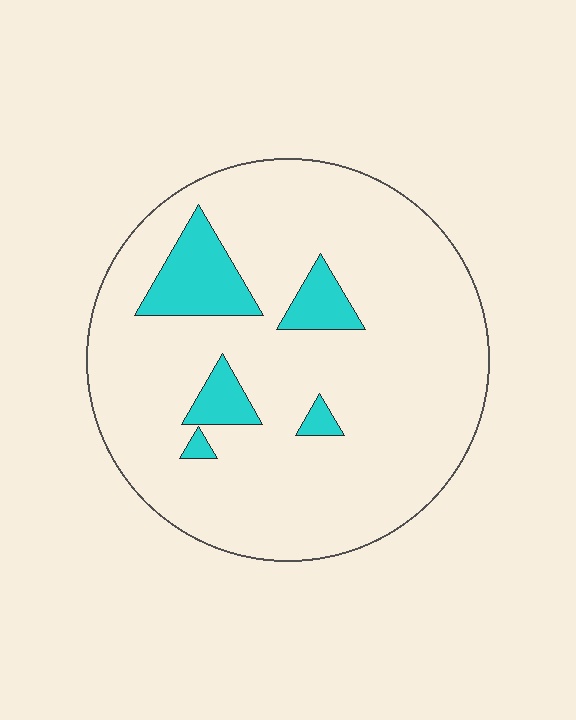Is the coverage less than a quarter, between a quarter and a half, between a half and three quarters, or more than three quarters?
Less than a quarter.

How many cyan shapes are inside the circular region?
5.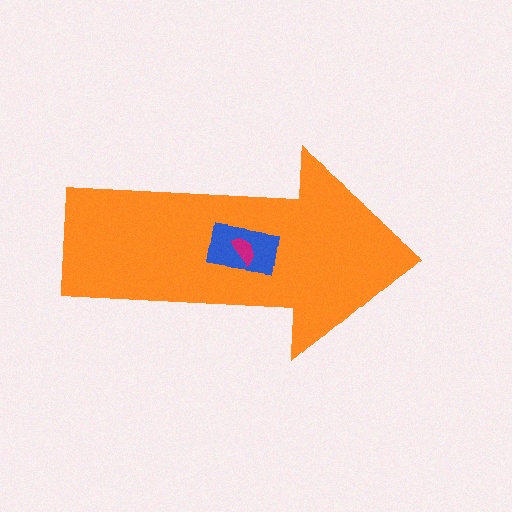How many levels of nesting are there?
3.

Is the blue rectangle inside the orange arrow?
Yes.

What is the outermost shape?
The orange arrow.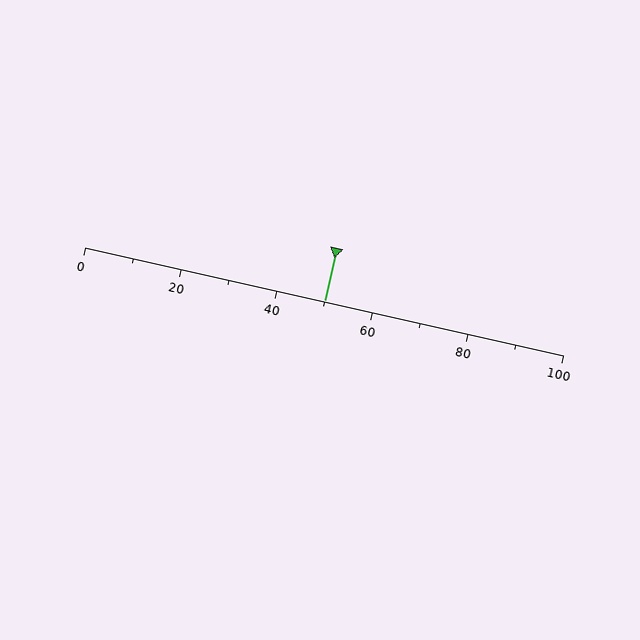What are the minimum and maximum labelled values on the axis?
The axis runs from 0 to 100.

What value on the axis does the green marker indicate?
The marker indicates approximately 50.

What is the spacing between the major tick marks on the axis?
The major ticks are spaced 20 apart.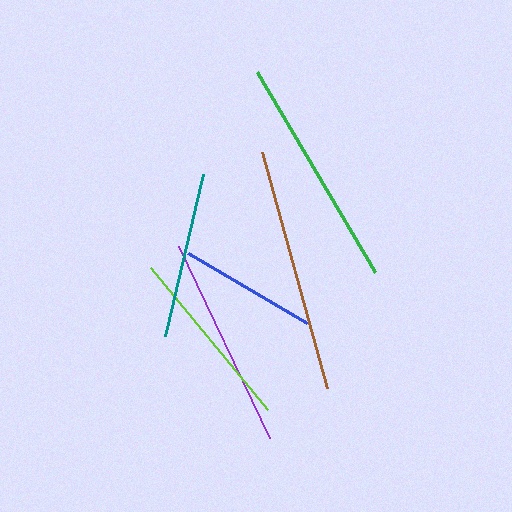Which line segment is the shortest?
The blue line is the shortest at approximately 138 pixels.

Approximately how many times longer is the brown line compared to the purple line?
The brown line is approximately 1.2 times the length of the purple line.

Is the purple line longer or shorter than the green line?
The green line is longer than the purple line.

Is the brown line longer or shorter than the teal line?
The brown line is longer than the teal line.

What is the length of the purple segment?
The purple segment is approximately 212 pixels long.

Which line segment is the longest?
The brown line is the longest at approximately 244 pixels.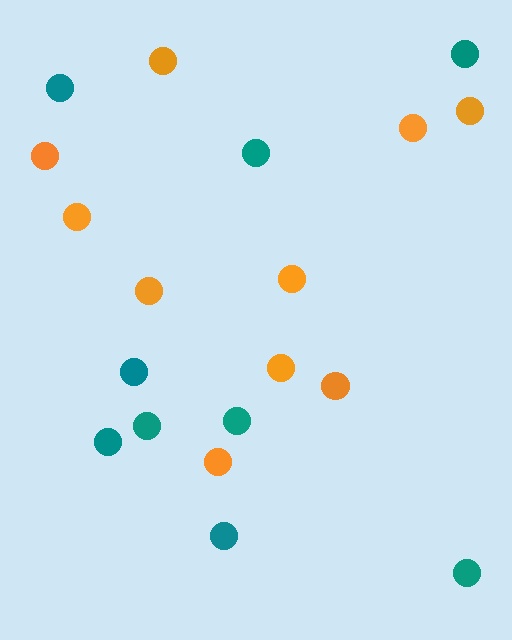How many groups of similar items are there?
There are 2 groups: one group of orange circles (10) and one group of teal circles (9).